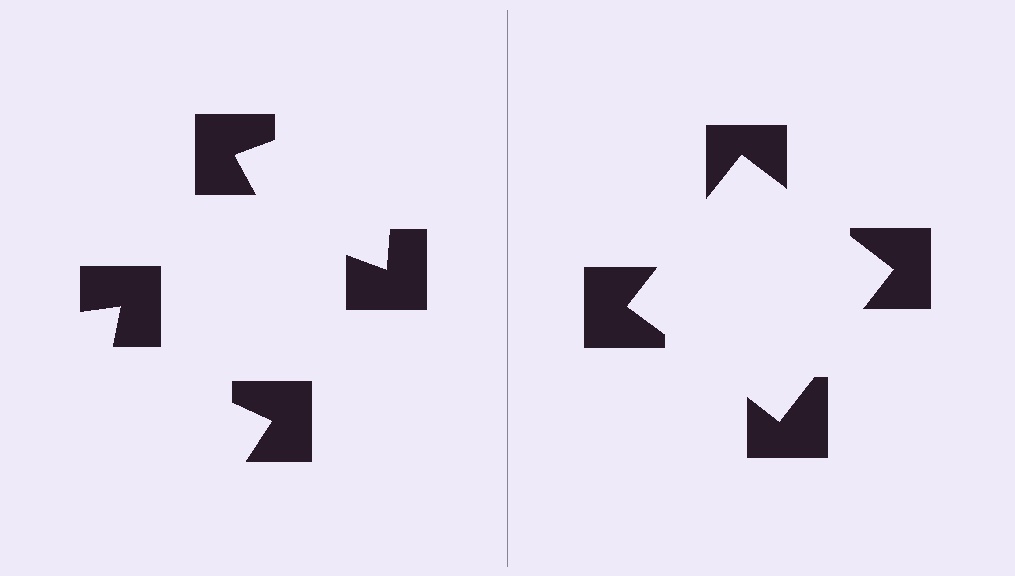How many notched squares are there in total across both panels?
8 — 4 on each side.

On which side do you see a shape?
An illusory square appears on the right side. On the left side the wedge cuts are rotated, so no coherent shape forms.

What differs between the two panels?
The notched squares are positioned identically on both sides; only the wedge orientations differ. On the right they align to a square; on the left they are misaligned.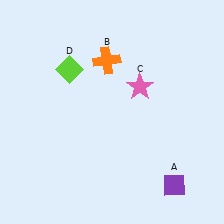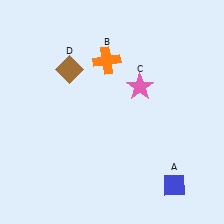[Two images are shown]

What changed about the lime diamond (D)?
In Image 1, D is lime. In Image 2, it changed to brown.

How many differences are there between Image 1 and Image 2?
There are 2 differences between the two images.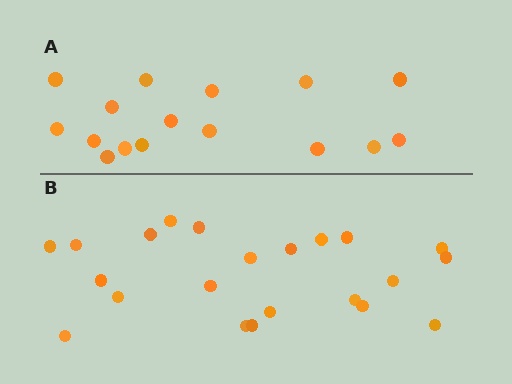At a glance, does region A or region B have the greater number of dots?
Region B (the bottom region) has more dots.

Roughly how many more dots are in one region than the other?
Region B has about 6 more dots than region A.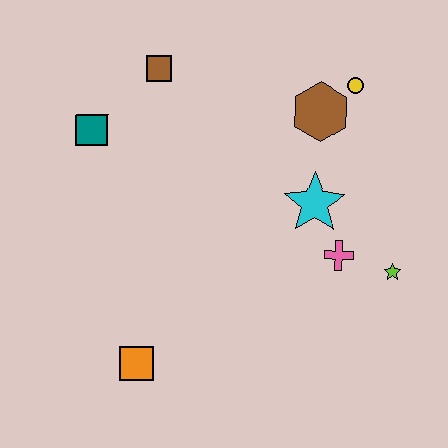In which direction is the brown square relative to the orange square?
The brown square is above the orange square.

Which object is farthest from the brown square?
The lime star is farthest from the brown square.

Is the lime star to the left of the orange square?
No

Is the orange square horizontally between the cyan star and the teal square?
Yes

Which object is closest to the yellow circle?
The brown hexagon is closest to the yellow circle.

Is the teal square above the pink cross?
Yes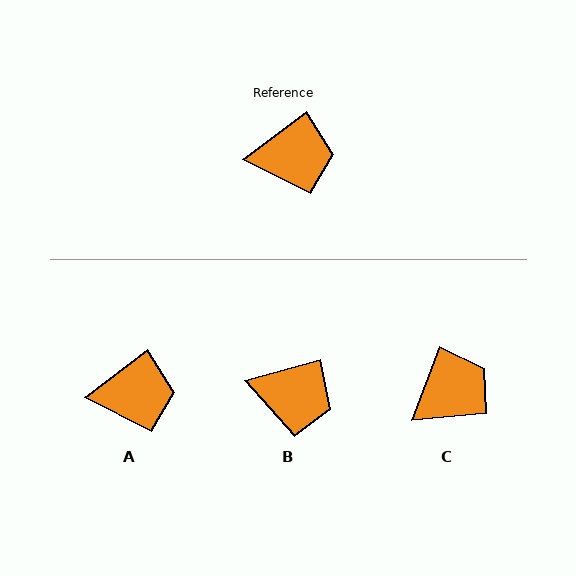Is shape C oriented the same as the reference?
No, it is off by about 32 degrees.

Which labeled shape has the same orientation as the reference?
A.